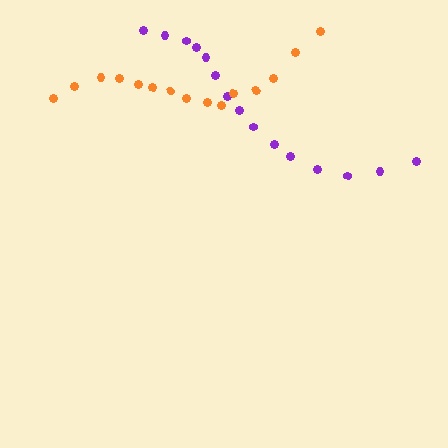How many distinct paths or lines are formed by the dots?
There are 2 distinct paths.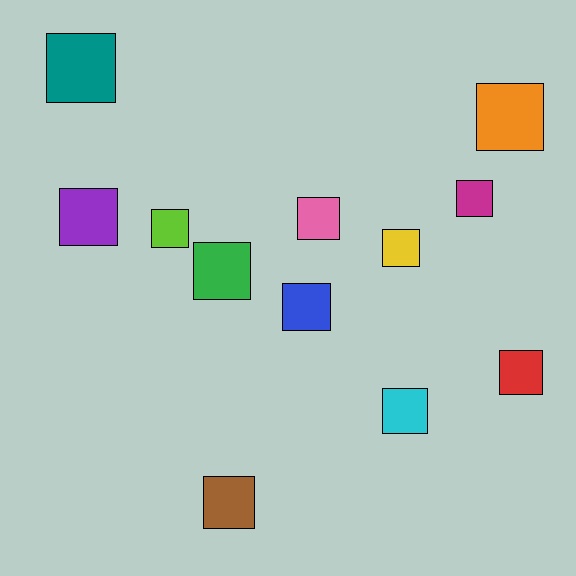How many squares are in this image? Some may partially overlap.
There are 12 squares.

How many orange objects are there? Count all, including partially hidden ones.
There is 1 orange object.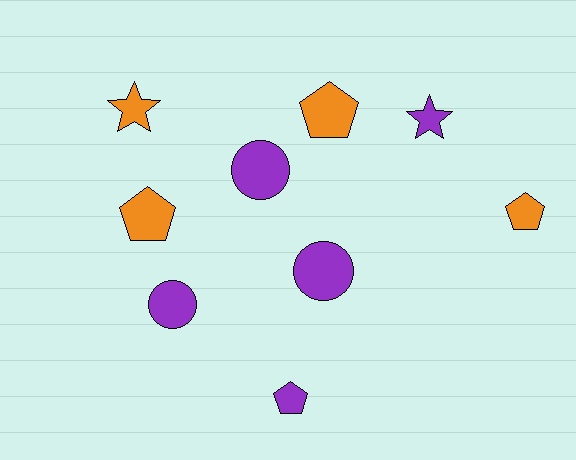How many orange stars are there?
There is 1 orange star.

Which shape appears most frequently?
Pentagon, with 4 objects.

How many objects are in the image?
There are 9 objects.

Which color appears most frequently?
Purple, with 5 objects.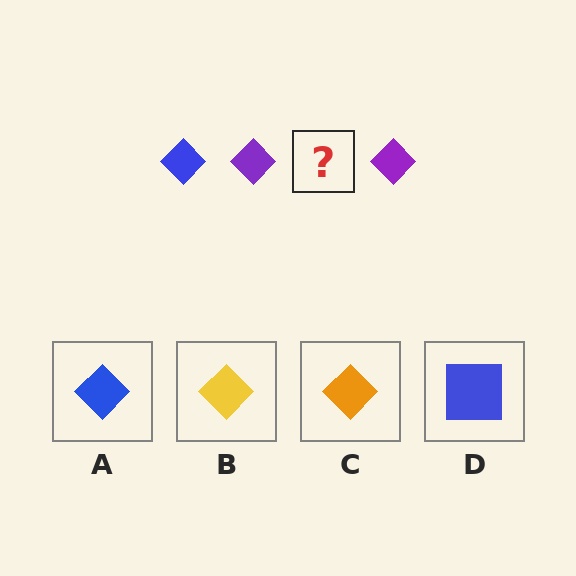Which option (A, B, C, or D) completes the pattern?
A.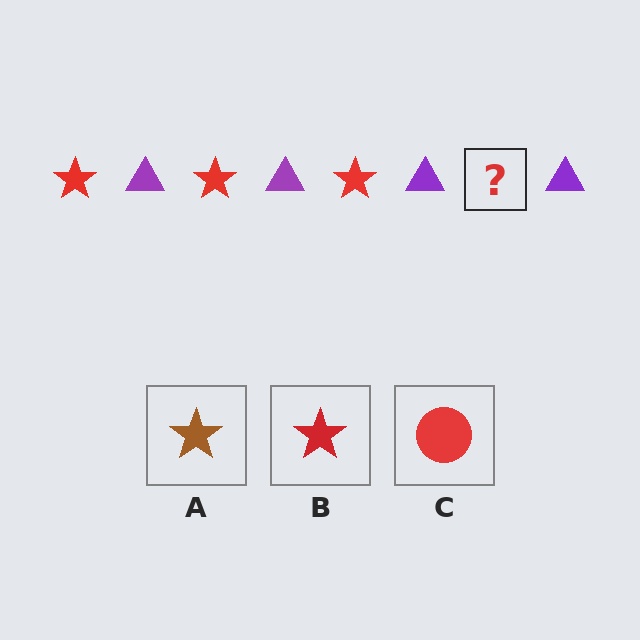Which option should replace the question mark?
Option B.